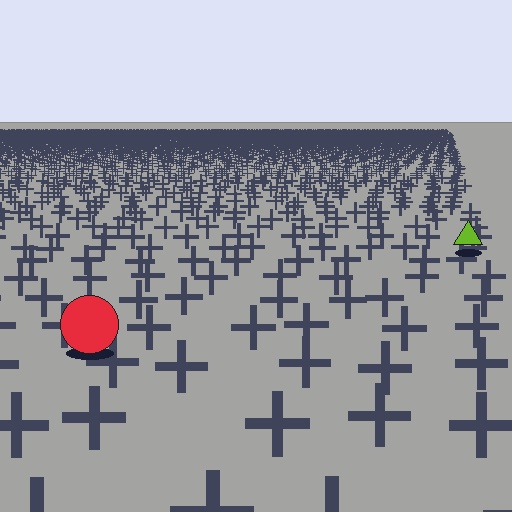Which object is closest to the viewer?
The red circle is closest. The texture marks near it are larger and more spread out.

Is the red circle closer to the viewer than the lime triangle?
Yes. The red circle is closer — you can tell from the texture gradient: the ground texture is coarser near it.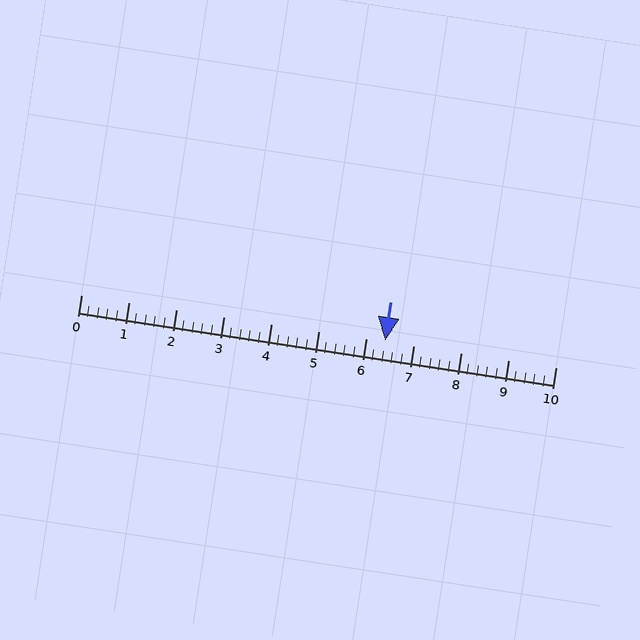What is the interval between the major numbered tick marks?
The major tick marks are spaced 1 units apart.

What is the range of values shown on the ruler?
The ruler shows values from 0 to 10.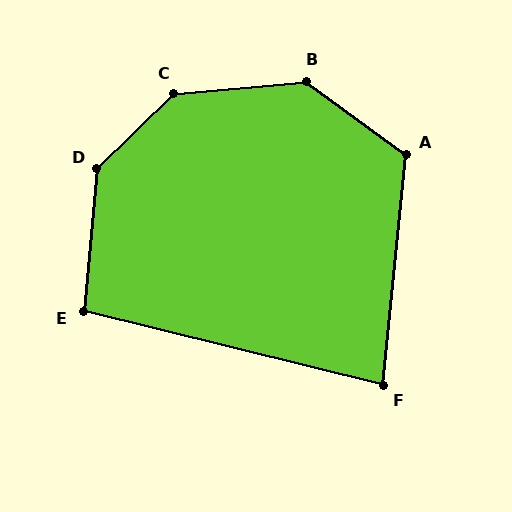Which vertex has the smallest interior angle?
F, at approximately 82 degrees.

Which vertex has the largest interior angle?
C, at approximately 141 degrees.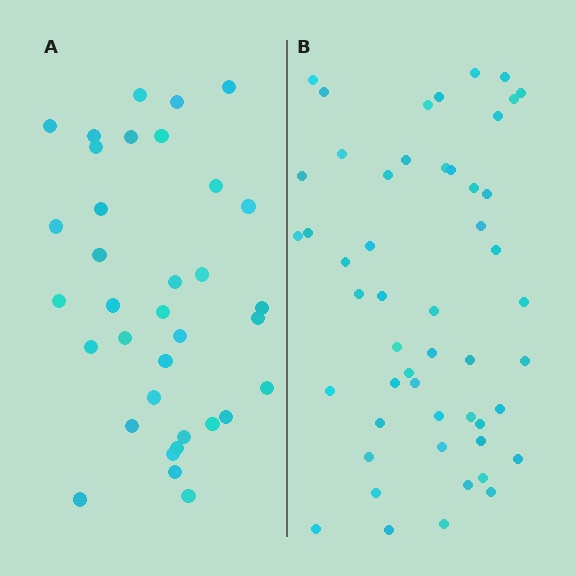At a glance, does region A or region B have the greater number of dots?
Region B (the right region) has more dots.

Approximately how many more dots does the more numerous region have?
Region B has approximately 15 more dots than region A.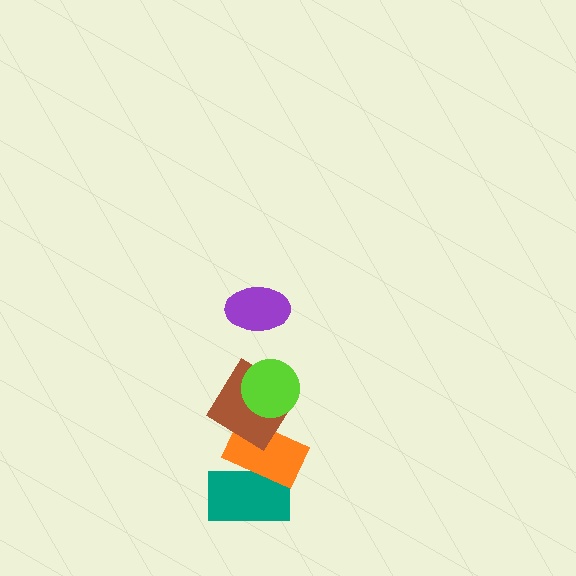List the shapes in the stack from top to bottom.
From top to bottom: the purple ellipse, the lime circle, the brown diamond, the orange rectangle, the teal rectangle.